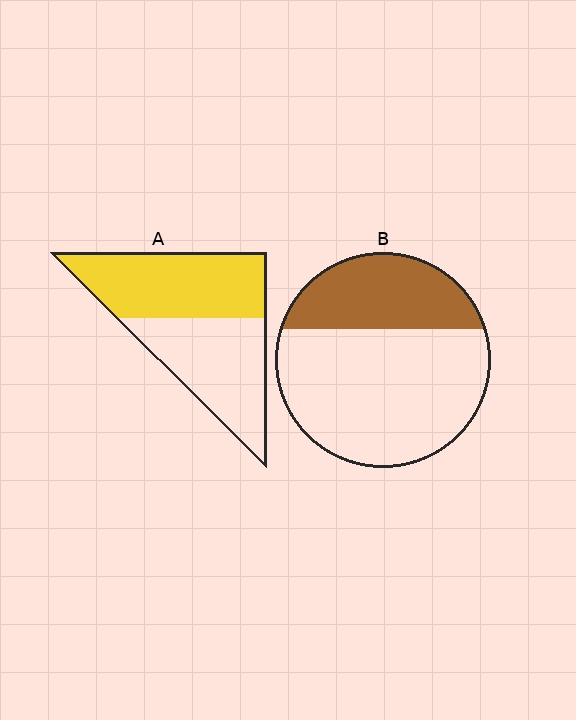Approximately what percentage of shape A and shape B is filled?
A is approximately 50% and B is approximately 30%.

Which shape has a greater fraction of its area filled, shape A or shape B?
Shape A.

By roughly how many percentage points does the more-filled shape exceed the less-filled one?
By roughly 20 percentage points (A over B).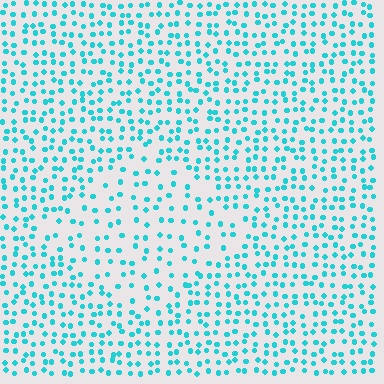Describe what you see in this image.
The image contains small cyan elements arranged at two different densities. A diamond-shaped region is visible where the elements are less densely packed than the surrounding area.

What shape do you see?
I see a diamond.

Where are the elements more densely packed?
The elements are more densely packed outside the diamond boundary.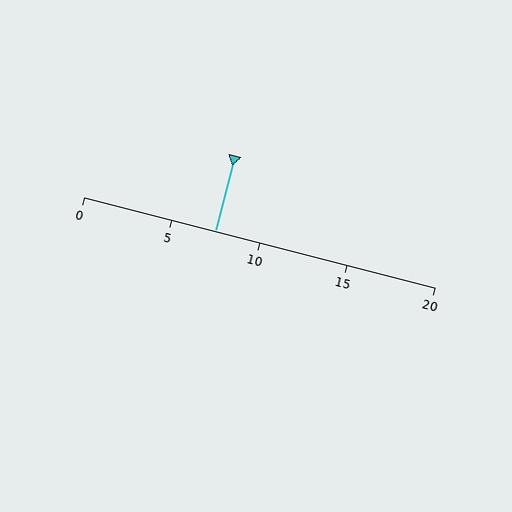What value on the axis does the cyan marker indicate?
The marker indicates approximately 7.5.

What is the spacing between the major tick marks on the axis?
The major ticks are spaced 5 apart.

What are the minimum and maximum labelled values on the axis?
The axis runs from 0 to 20.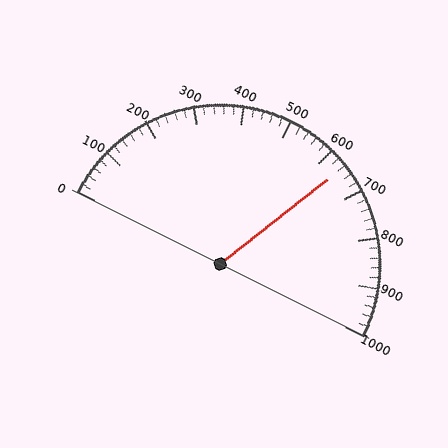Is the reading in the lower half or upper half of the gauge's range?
The reading is in the upper half of the range (0 to 1000).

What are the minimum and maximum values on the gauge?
The gauge ranges from 0 to 1000.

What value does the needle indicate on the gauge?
The needle indicates approximately 640.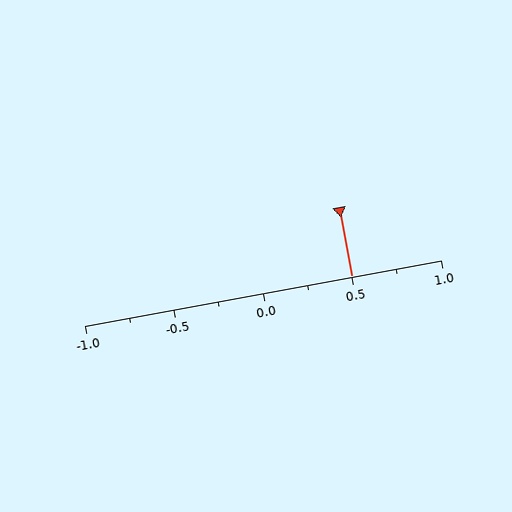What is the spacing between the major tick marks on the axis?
The major ticks are spaced 0.5 apart.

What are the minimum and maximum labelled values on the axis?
The axis runs from -1.0 to 1.0.